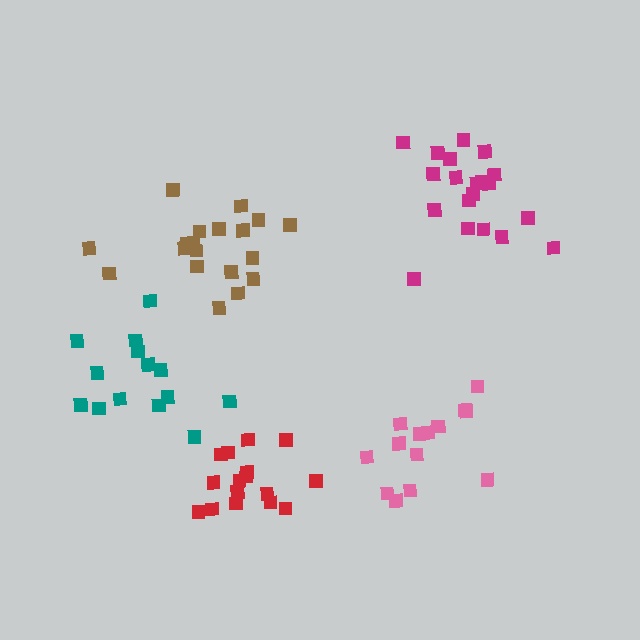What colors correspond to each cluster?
The clusters are colored: teal, pink, magenta, red, brown.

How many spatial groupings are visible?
There are 5 spatial groupings.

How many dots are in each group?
Group 1: 14 dots, Group 2: 14 dots, Group 3: 20 dots, Group 4: 16 dots, Group 5: 19 dots (83 total).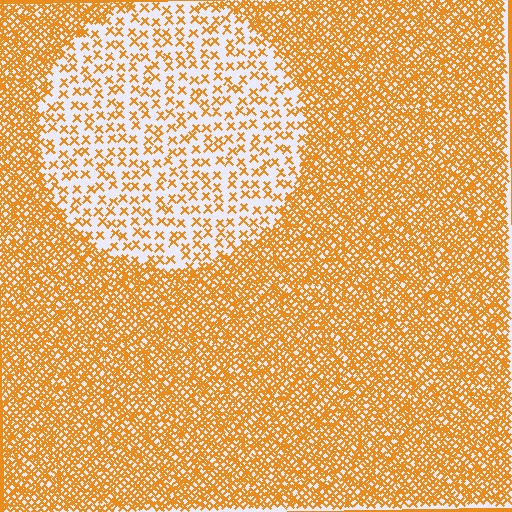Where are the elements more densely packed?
The elements are more densely packed outside the circle boundary.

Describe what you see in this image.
The image contains small orange elements arranged at two different densities. A circle-shaped region is visible where the elements are less densely packed than the surrounding area.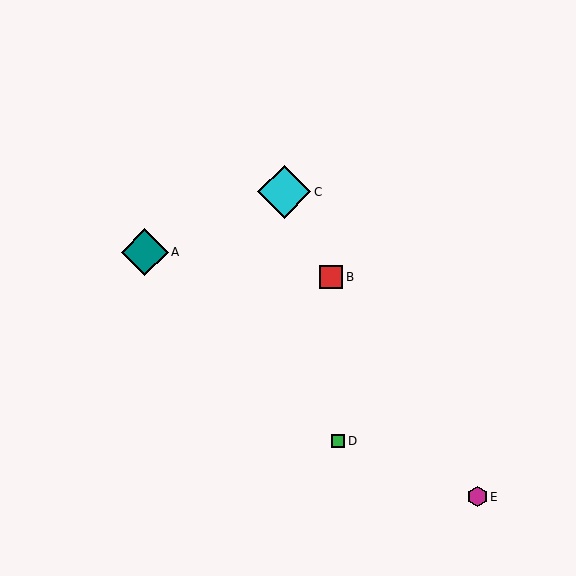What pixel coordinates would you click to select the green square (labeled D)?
Click at (338, 441) to select the green square D.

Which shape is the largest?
The cyan diamond (labeled C) is the largest.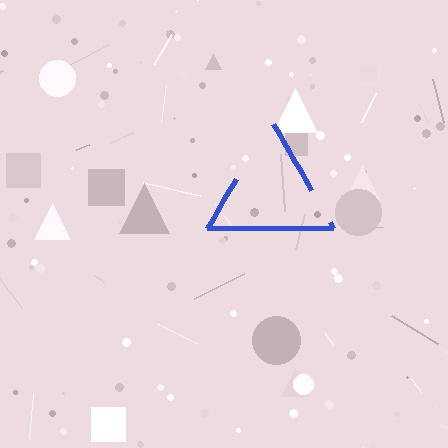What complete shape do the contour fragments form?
The contour fragments form a triangle.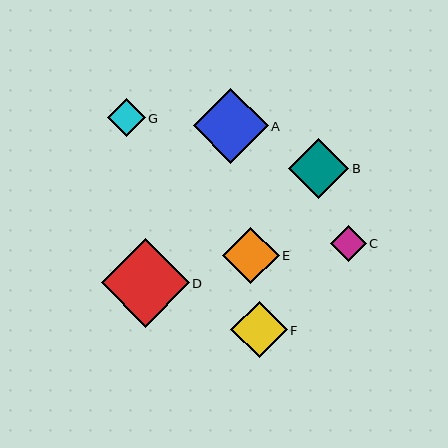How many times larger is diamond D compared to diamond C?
Diamond D is approximately 2.4 times the size of diamond C.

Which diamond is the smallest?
Diamond C is the smallest with a size of approximately 36 pixels.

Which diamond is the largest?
Diamond D is the largest with a size of approximately 88 pixels.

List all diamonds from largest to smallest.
From largest to smallest: D, A, B, E, F, G, C.